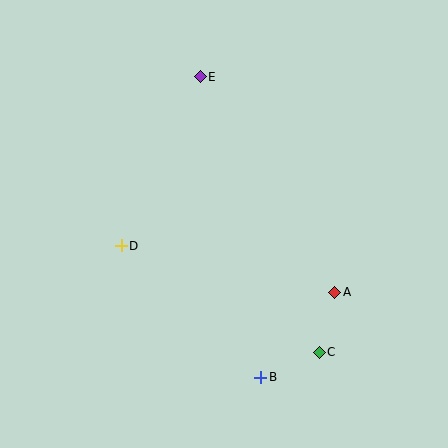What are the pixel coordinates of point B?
Point B is at (261, 377).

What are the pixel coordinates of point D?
Point D is at (121, 246).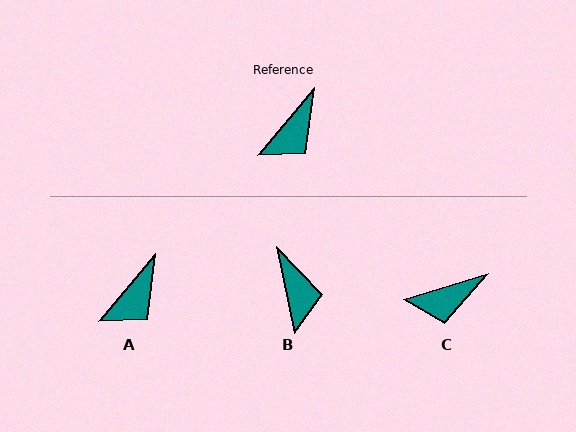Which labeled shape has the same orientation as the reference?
A.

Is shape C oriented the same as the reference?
No, it is off by about 34 degrees.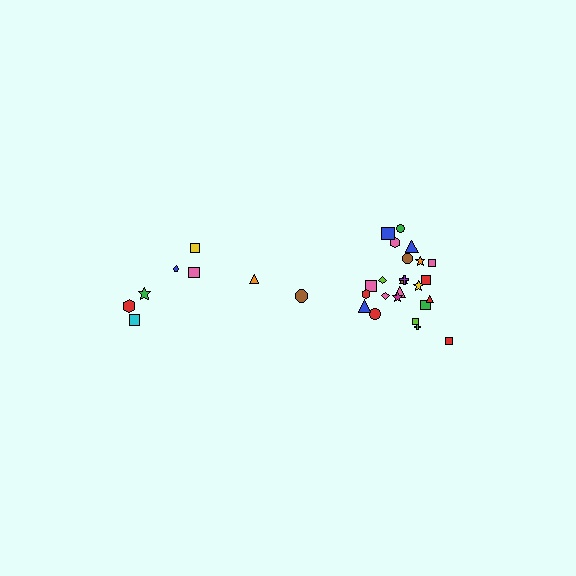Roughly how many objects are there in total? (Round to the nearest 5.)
Roughly 30 objects in total.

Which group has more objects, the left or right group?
The right group.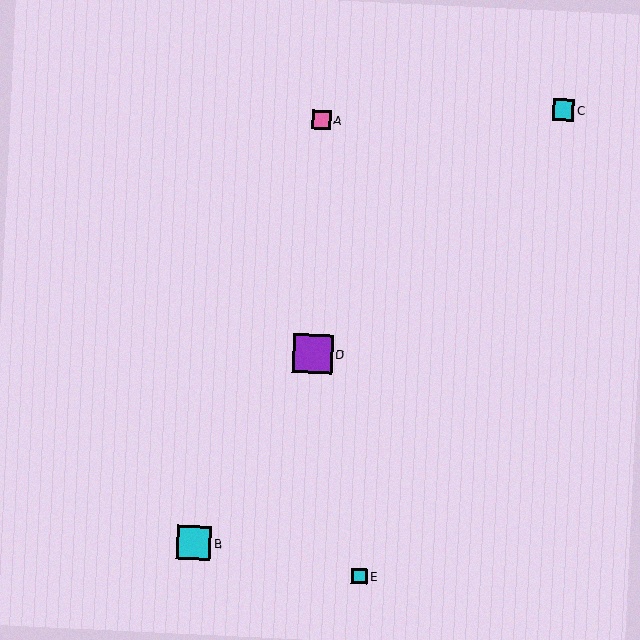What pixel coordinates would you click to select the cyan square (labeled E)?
Click at (359, 576) to select the cyan square E.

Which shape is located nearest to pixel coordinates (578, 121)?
The cyan square (labeled C) at (563, 110) is nearest to that location.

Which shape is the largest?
The purple square (labeled D) is the largest.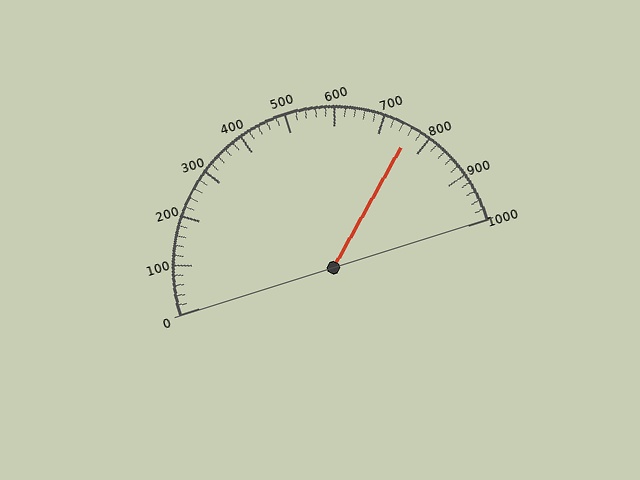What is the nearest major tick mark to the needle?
The nearest major tick mark is 800.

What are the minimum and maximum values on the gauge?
The gauge ranges from 0 to 1000.